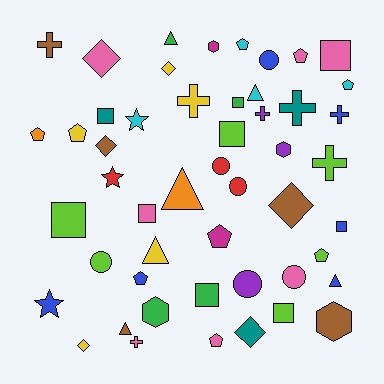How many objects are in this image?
There are 50 objects.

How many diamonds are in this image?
There are 6 diamonds.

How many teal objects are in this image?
There are 3 teal objects.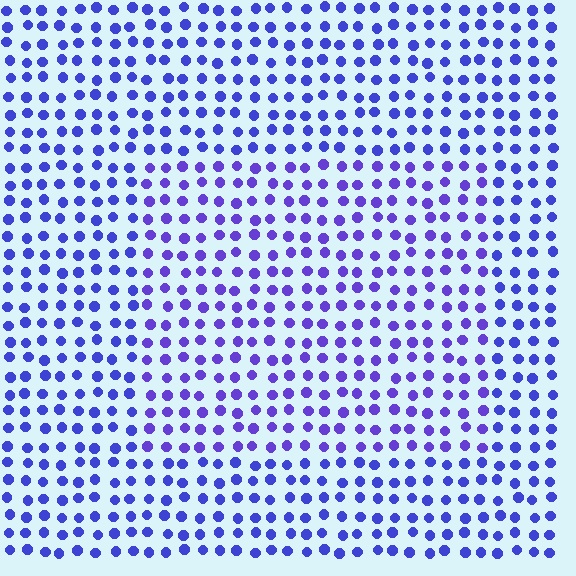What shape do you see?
I see a rectangle.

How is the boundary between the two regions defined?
The boundary is defined purely by a slight shift in hue (about 19 degrees). Spacing, size, and orientation are identical on both sides.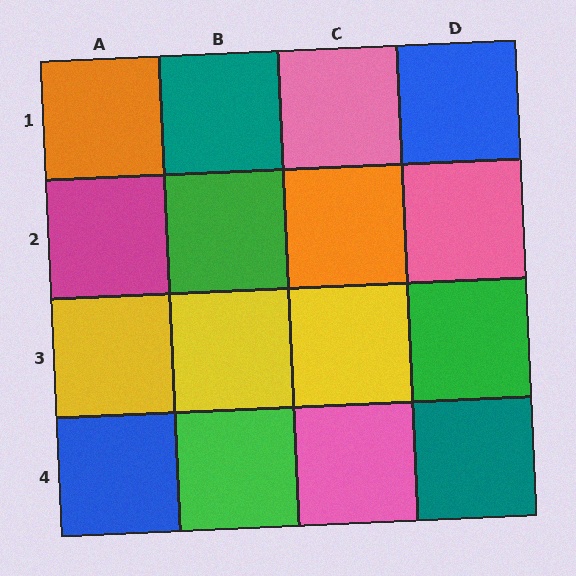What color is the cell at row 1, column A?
Orange.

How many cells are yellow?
3 cells are yellow.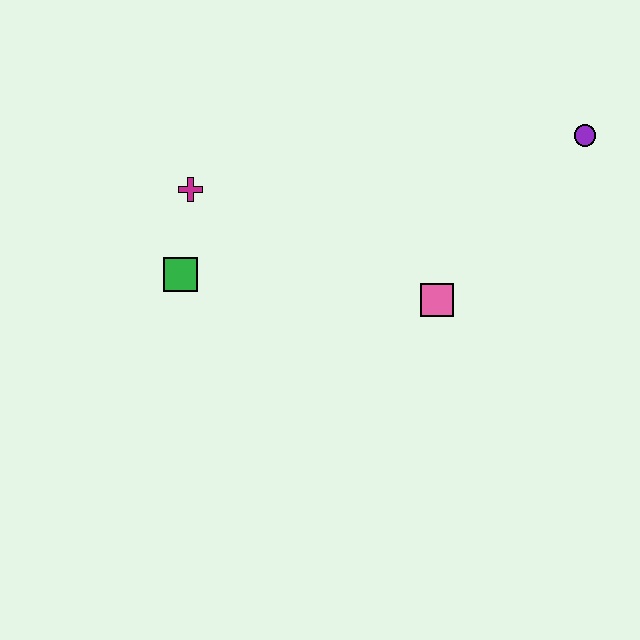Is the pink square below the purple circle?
Yes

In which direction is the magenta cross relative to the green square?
The magenta cross is above the green square.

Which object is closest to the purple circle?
The pink square is closest to the purple circle.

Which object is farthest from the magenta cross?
The purple circle is farthest from the magenta cross.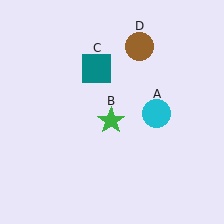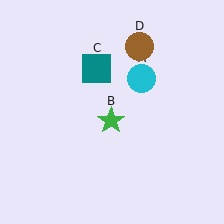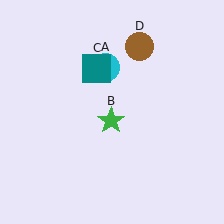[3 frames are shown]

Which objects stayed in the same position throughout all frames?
Green star (object B) and teal square (object C) and brown circle (object D) remained stationary.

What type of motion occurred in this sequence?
The cyan circle (object A) rotated counterclockwise around the center of the scene.